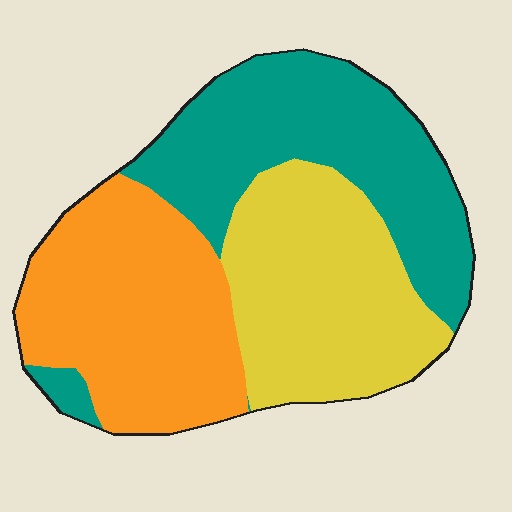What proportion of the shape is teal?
Teal takes up about one third (1/3) of the shape.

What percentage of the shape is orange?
Orange takes up about one third (1/3) of the shape.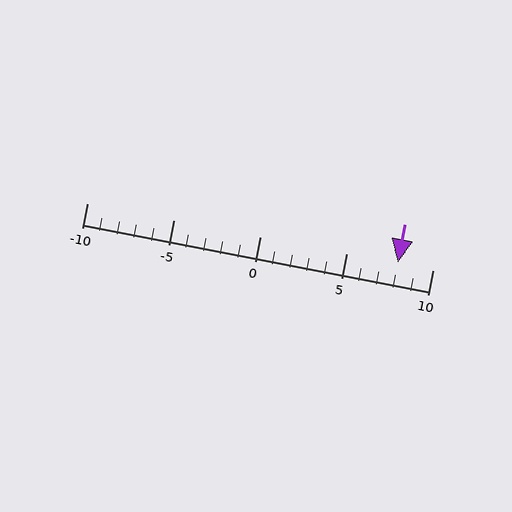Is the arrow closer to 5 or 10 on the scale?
The arrow is closer to 10.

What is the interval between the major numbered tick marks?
The major tick marks are spaced 5 units apart.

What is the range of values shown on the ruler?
The ruler shows values from -10 to 10.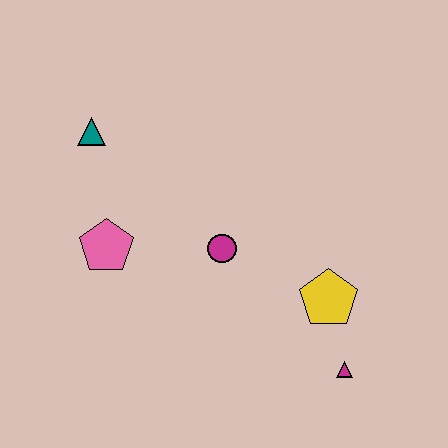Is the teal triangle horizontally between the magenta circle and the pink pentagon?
No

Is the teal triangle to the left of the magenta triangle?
Yes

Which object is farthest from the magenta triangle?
The teal triangle is farthest from the magenta triangle.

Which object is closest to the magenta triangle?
The yellow pentagon is closest to the magenta triangle.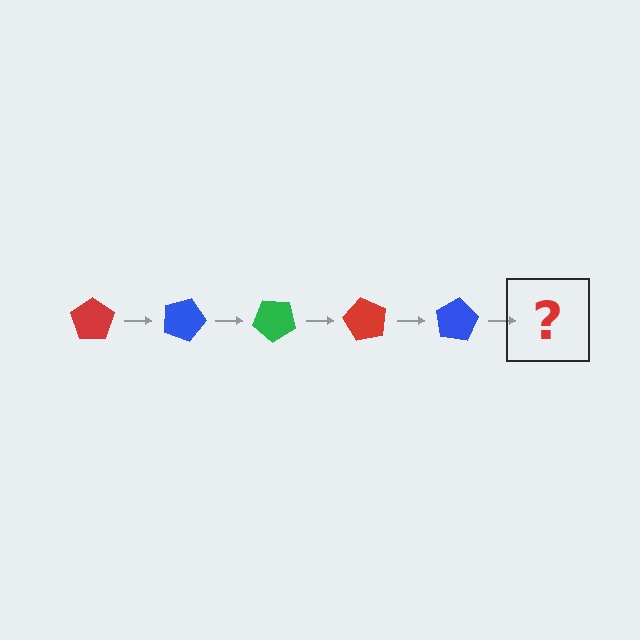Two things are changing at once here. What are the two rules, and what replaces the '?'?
The two rules are that it rotates 20 degrees each step and the color cycles through red, blue, and green. The '?' should be a green pentagon, rotated 100 degrees from the start.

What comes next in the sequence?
The next element should be a green pentagon, rotated 100 degrees from the start.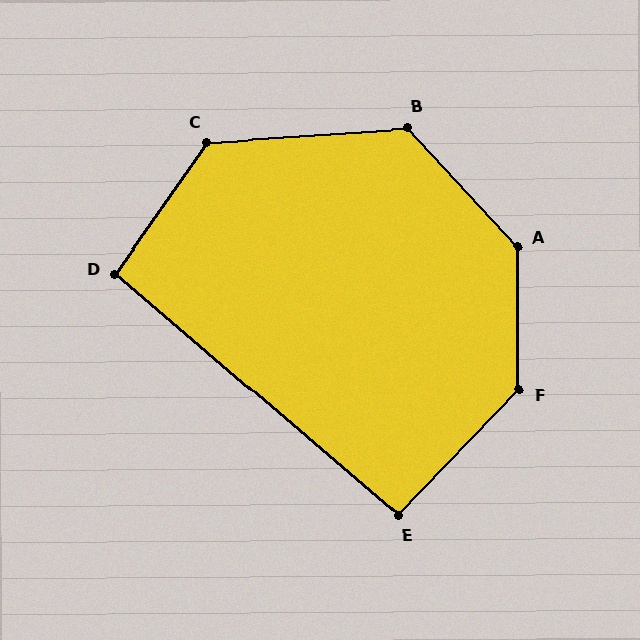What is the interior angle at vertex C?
Approximately 129 degrees (obtuse).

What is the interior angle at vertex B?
Approximately 129 degrees (obtuse).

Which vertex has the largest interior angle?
A, at approximately 138 degrees.